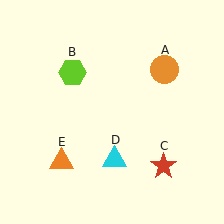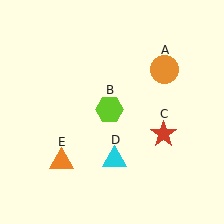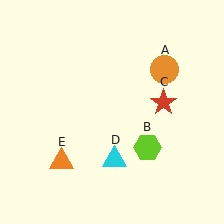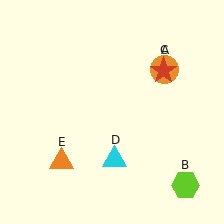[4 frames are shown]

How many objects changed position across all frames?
2 objects changed position: lime hexagon (object B), red star (object C).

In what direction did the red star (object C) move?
The red star (object C) moved up.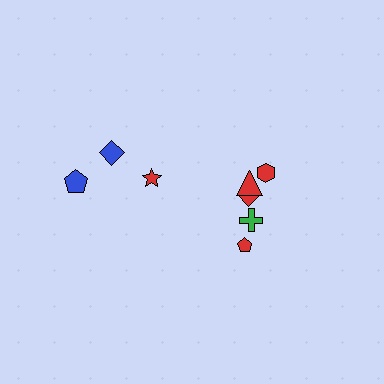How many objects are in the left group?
There are 3 objects.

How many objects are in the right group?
There are 5 objects.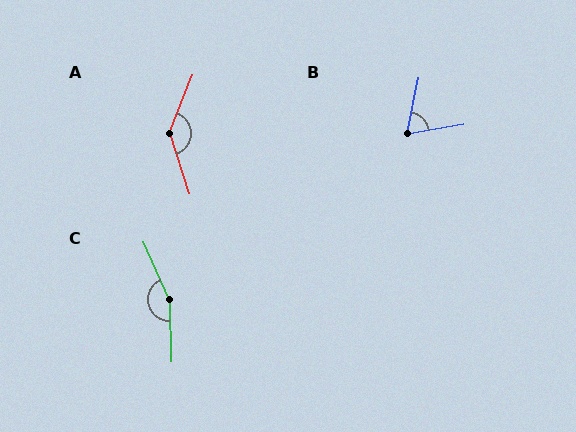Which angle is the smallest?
B, at approximately 69 degrees.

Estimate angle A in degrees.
Approximately 140 degrees.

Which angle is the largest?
C, at approximately 158 degrees.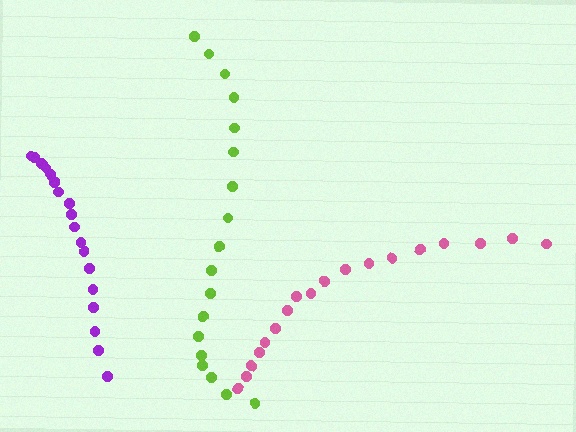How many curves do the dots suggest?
There are 3 distinct paths.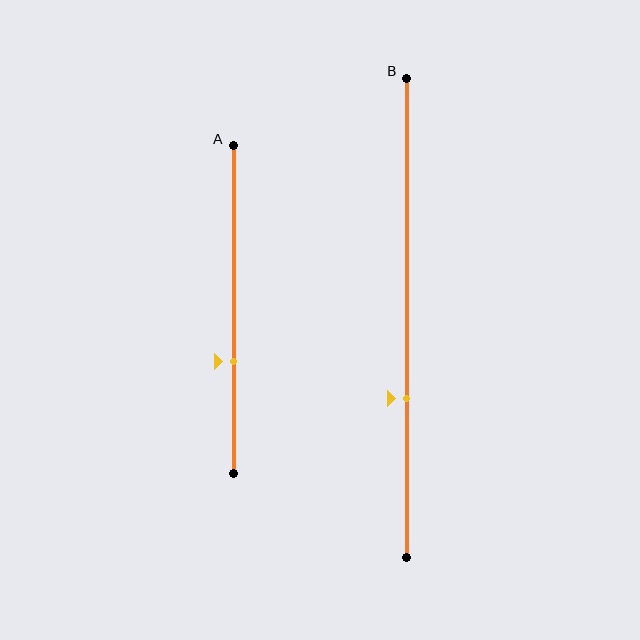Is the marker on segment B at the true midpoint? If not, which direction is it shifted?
No, the marker on segment B is shifted downward by about 17% of the segment length.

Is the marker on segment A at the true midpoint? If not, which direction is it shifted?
No, the marker on segment A is shifted downward by about 16% of the segment length.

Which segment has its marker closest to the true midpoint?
Segment A has its marker closest to the true midpoint.